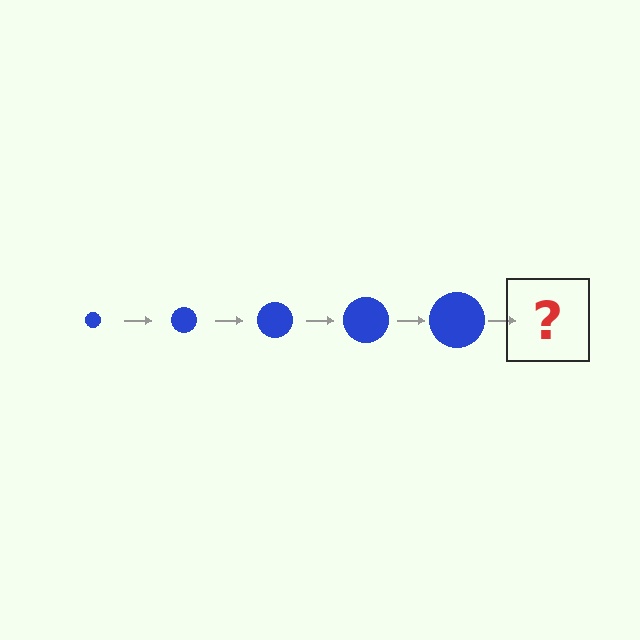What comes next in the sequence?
The next element should be a blue circle, larger than the previous one.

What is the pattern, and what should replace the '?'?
The pattern is that the circle gets progressively larger each step. The '?' should be a blue circle, larger than the previous one.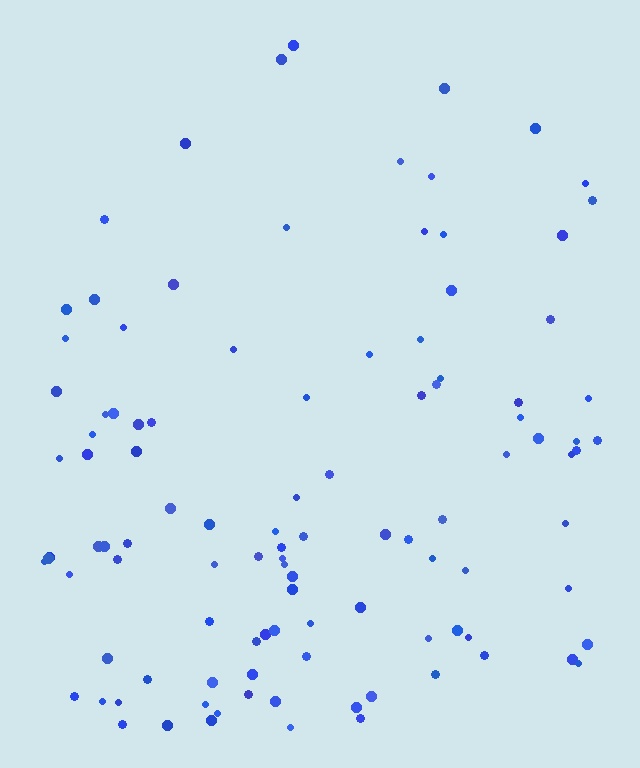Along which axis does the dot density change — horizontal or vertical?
Vertical.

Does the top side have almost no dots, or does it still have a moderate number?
Still a moderate number, just noticeably fewer than the bottom.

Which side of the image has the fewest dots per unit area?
The top.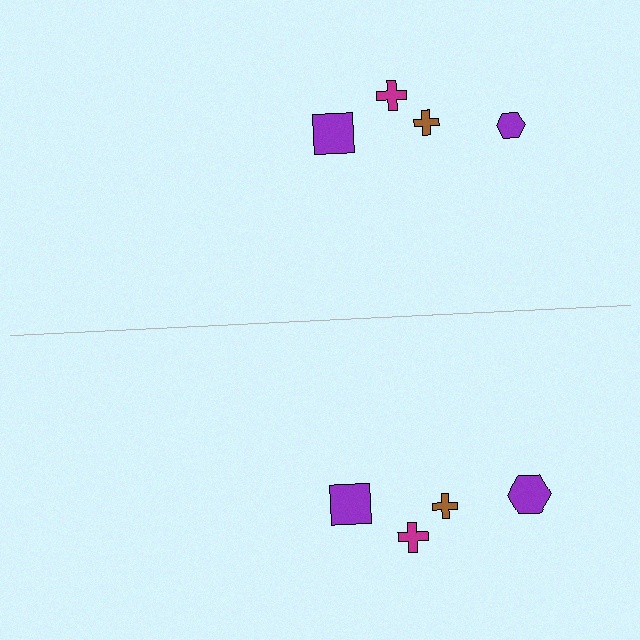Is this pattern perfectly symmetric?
No, the pattern is not perfectly symmetric. The purple hexagon on the bottom side has a different size than its mirror counterpart.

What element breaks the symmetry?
The purple hexagon on the bottom side has a different size than its mirror counterpart.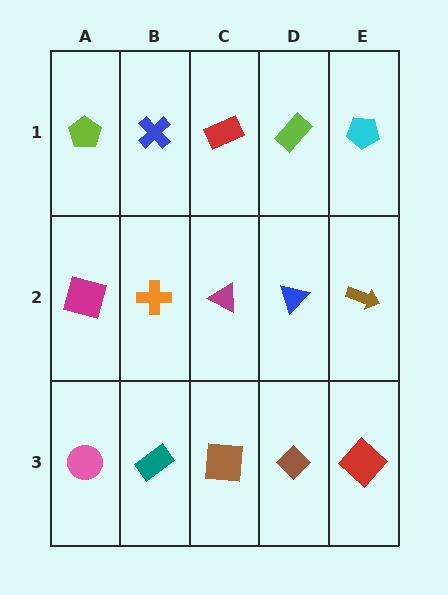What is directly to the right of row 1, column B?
A red rectangle.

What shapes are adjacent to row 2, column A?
A lime pentagon (row 1, column A), a pink circle (row 3, column A), an orange cross (row 2, column B).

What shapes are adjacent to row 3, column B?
An orange cross (row 2, column B), a pink circle (row 3, column A), a brown square (row 3, column C).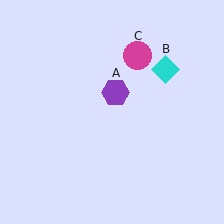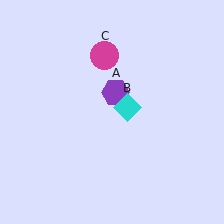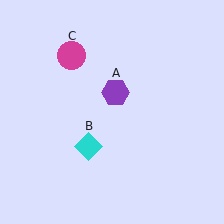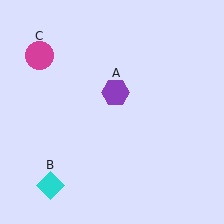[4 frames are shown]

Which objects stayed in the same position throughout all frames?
Purple hexagon (object A) remained stationary.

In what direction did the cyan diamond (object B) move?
The cyan diamond (object B) moved down and to the left.